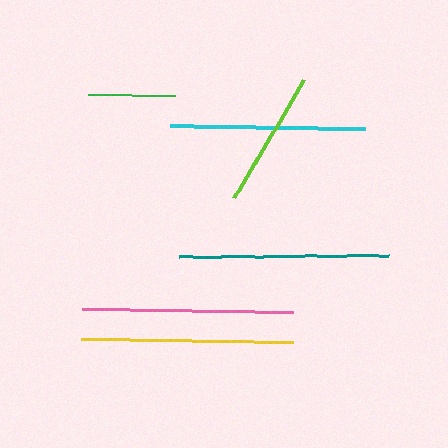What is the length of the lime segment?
The lime segment is approximately 137 pixels long.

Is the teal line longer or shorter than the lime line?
The teal line is longer than the lime line.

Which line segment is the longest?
The yellow line is the longest at approximately 212 pixels.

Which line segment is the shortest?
The green line is the shortest at approximately 87 pixels.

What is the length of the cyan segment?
The cyan segment is approximately 195 pixels long.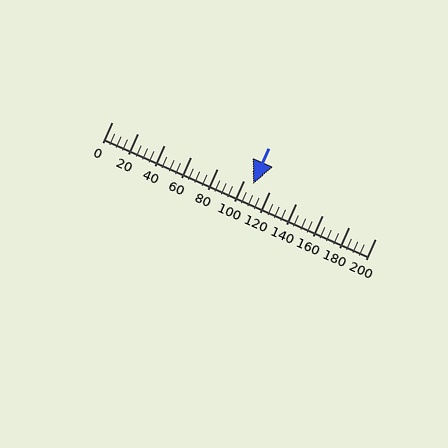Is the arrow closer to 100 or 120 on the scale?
The arrow is closer to 100.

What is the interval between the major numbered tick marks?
The major tick marks are spaced 20 units apart.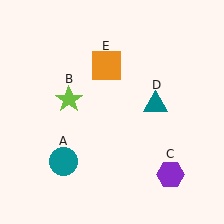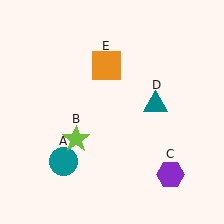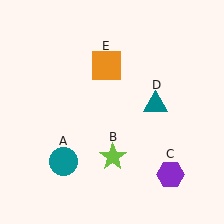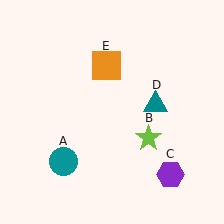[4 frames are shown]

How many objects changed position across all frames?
1 object changed position: lime star (object B).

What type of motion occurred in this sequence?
The lime star (object B) rotated counterclockwise around the center of the scene.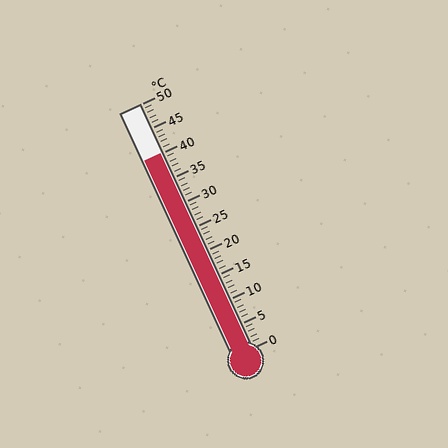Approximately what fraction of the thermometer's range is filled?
The thermometer is filled to approximately 80% of its range.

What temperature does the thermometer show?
The thermometer shows approximately 40°C.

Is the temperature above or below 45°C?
The temperature is below 45°C.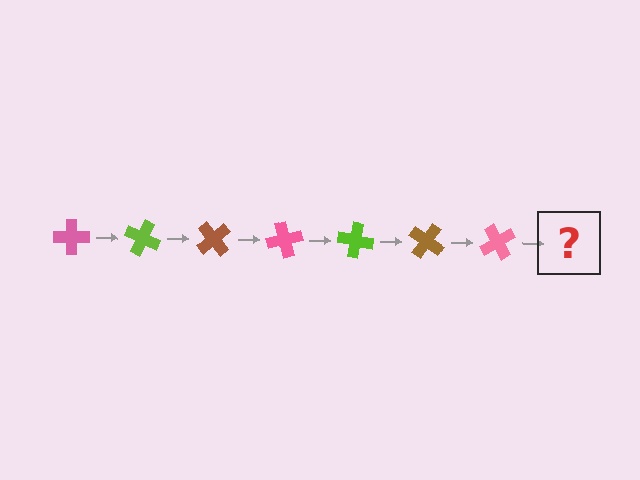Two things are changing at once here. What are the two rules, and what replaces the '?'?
The two rules are that it rotates 25 degrees each step and the color cycles through pink, lime, and brown. The '?' should be a lime cross, rotated 175 degrees from the start.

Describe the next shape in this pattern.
It should be a lime cross, rotated 175 degrees from the start.